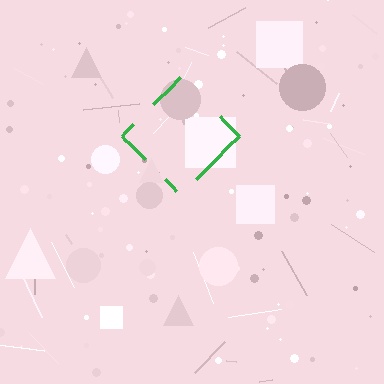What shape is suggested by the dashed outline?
The dashed outline suggests a diamond.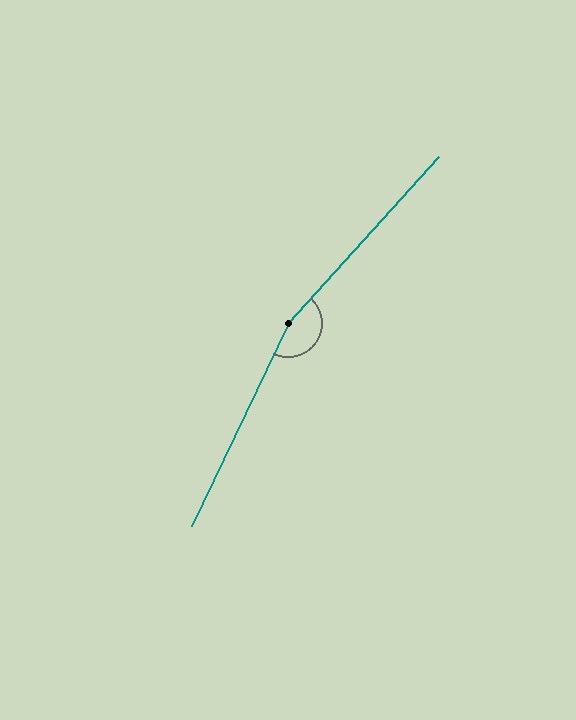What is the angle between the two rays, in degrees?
Approximately 163 degrees.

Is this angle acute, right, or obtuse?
It is obtuse.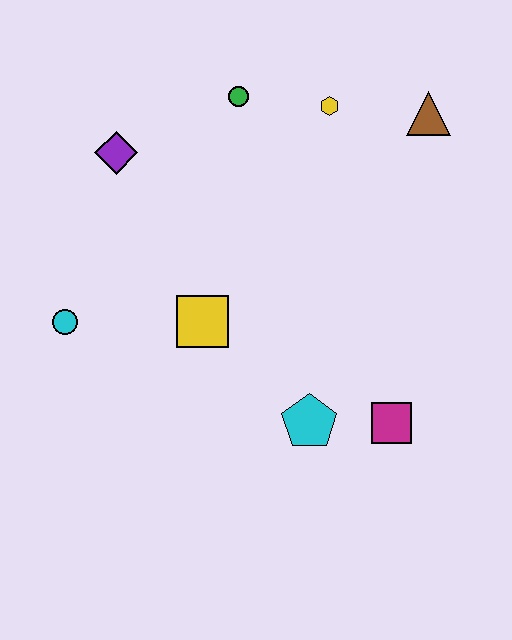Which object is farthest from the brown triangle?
The cyan circle is farthest from the brown triangle.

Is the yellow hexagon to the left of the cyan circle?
No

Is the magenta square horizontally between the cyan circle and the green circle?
No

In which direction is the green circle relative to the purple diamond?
The green circle is to the right of the purple diamond.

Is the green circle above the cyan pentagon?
Yes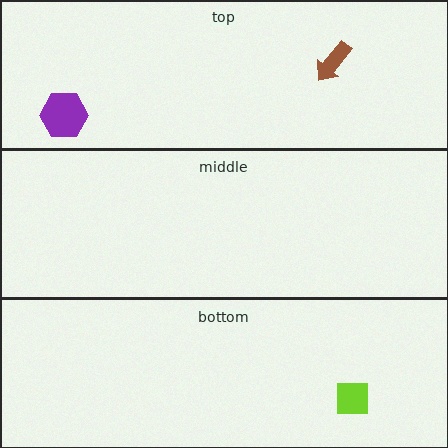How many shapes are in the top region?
2.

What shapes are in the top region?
The purple hexagon, the brown arrow.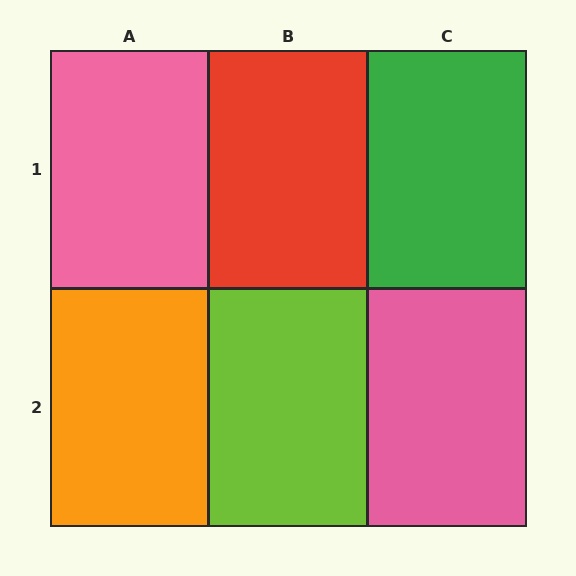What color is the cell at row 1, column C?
Green.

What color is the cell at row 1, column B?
Red.